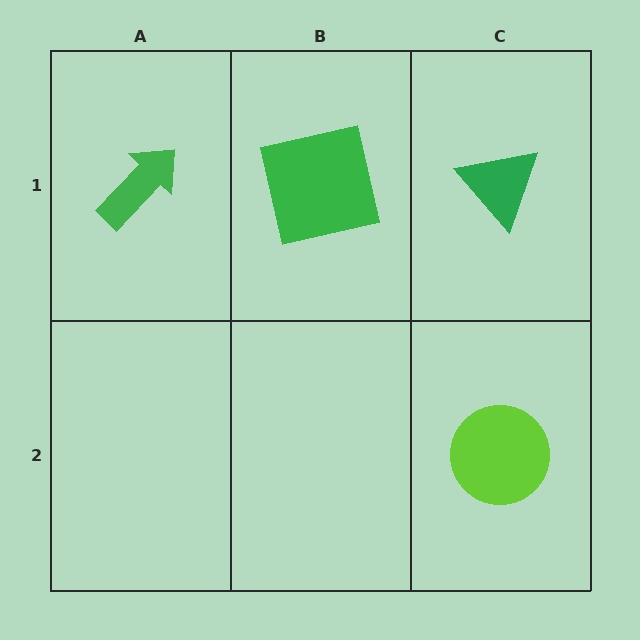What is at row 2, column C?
A lime circle.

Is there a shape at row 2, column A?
No, that cell is empty.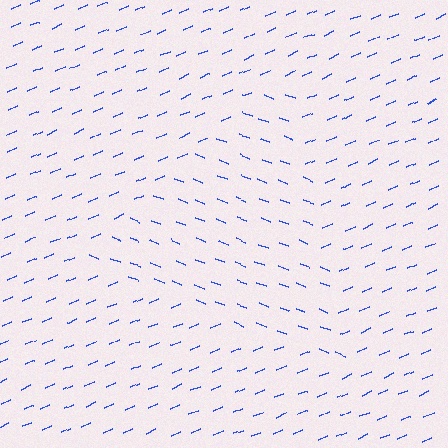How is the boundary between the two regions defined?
The boundary is defined purely by a change in line orientation (approximately 45 degrees difference). All lines are the same color and thickness.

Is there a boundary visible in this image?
Yes, there is a texture boundary formed by a change in line orientation.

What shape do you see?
I see a triangle.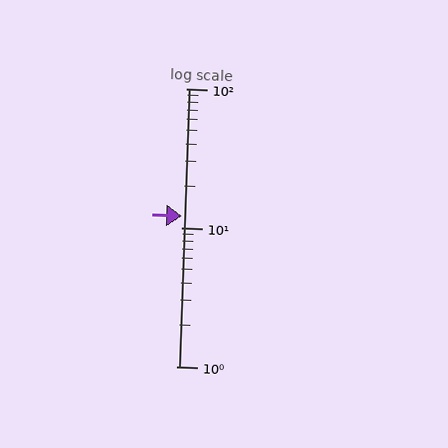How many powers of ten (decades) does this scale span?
The scale spans 2 decades, from 1 to 100.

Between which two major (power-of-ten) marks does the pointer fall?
The pointer is between 10 and 100.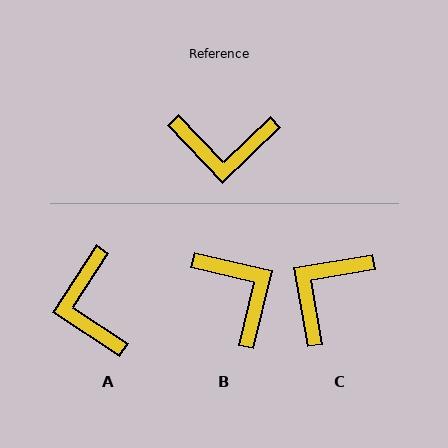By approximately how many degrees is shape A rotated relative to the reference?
Approximately 77 degrees clockwise.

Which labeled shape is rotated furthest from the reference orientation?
C, about 124 degrees away.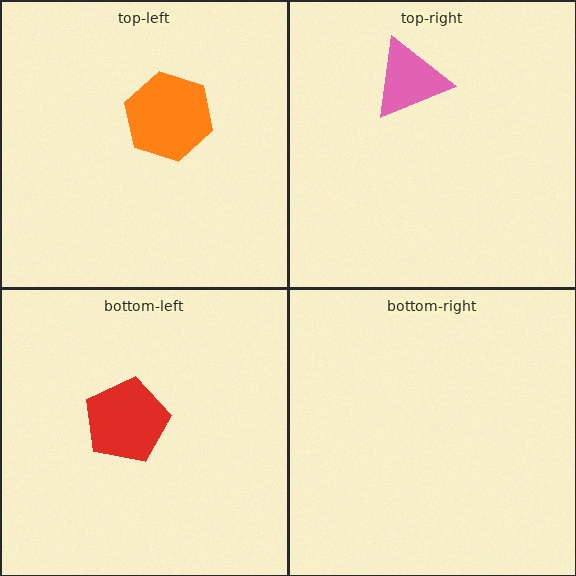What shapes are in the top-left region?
The orange hexagon.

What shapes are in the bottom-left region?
The red pentagon.